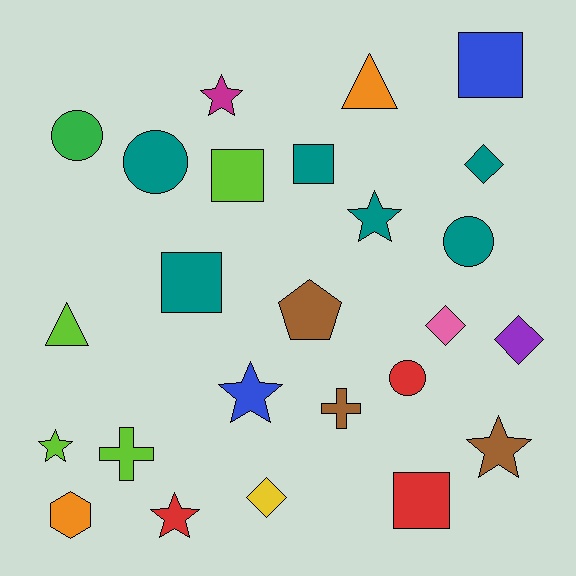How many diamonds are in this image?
There are 4 diamonds.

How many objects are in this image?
There are 25 objects.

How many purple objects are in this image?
There is 1 purple object.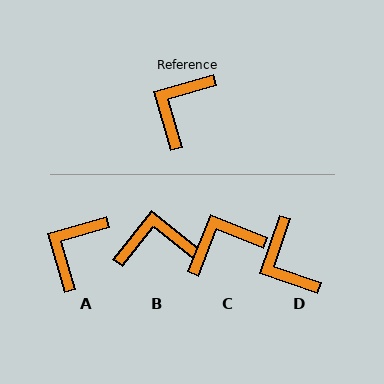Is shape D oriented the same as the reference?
No, it is off by about 55 degrees.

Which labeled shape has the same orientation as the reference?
A.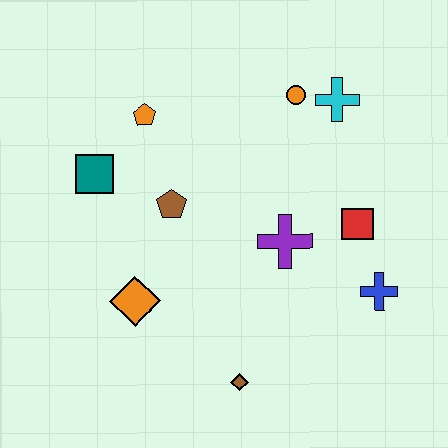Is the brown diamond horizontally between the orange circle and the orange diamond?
Yes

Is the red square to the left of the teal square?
No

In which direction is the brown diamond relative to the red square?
The brown diamond is below the red square.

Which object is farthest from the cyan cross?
The brown diamond is farthest from the cyan cross.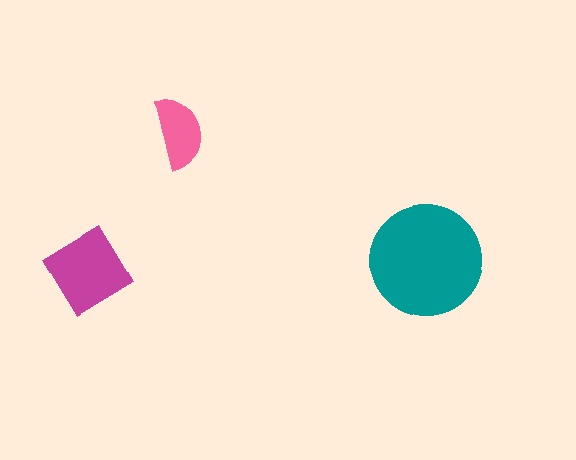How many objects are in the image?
There are 3 objects in the image.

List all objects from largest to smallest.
The teal circle, the magenta diamond, the pink semicircle.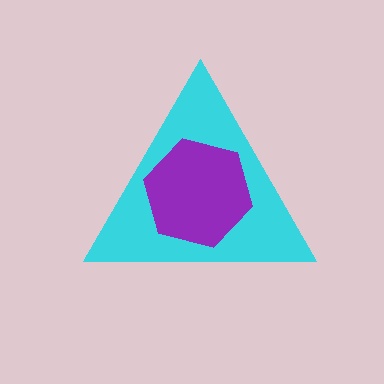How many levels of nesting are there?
2.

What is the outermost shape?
The cyan triangle.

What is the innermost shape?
The purple hexagon.